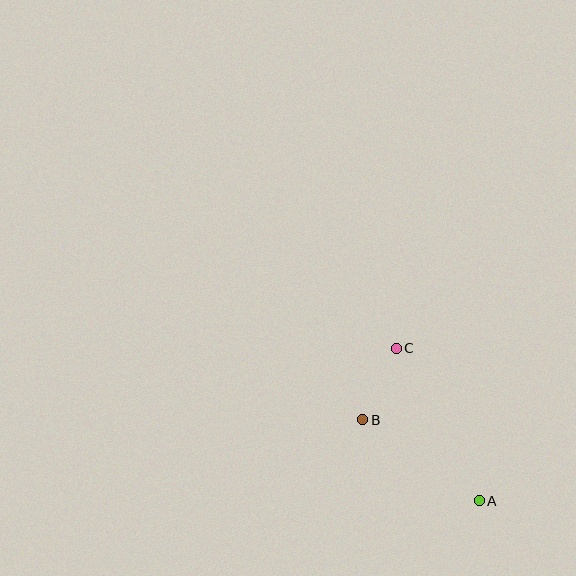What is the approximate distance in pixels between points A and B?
The distance between A and B is approximately 142 pixels.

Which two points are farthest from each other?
Points A and C are farthest from each other.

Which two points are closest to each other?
Points B and C are closest to each other.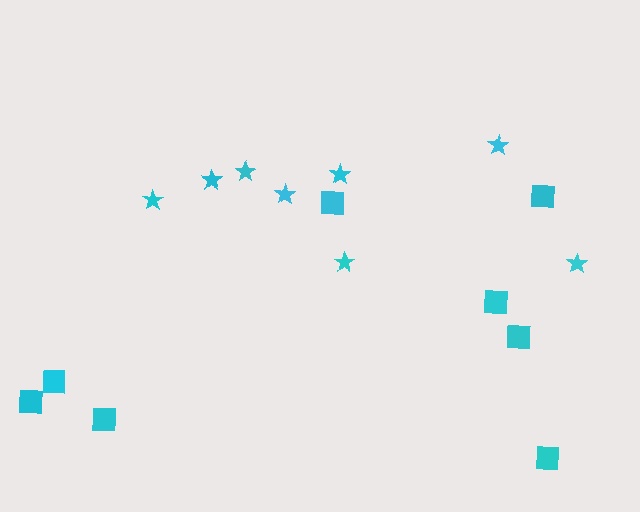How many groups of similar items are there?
There are 2 groups: one group of squares (8) and one group of stars (8).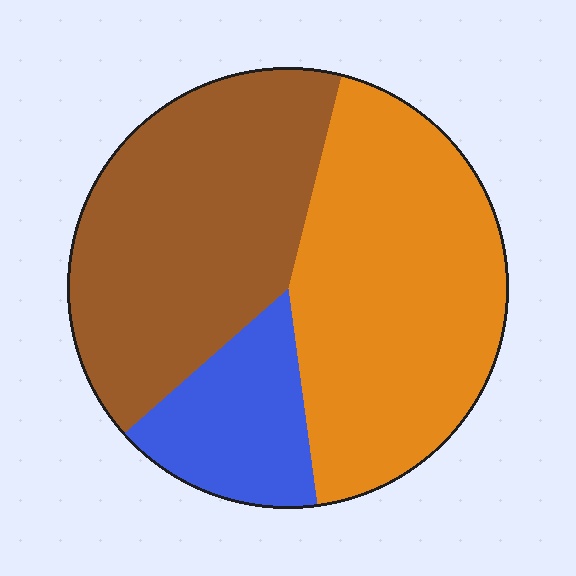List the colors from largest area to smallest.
From largest to smallest: orange, brown, blue.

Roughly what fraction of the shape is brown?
Brown covers roughly 40% of the shape.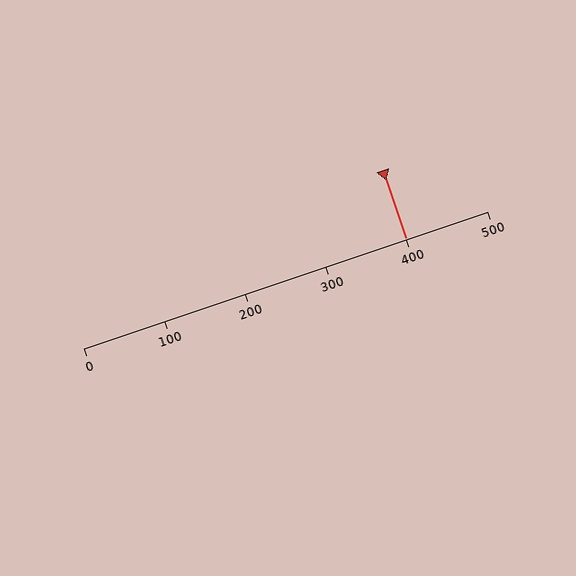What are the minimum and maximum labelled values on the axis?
The axis runs from 0 to 500.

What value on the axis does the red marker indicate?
The marker indicates approximately 400.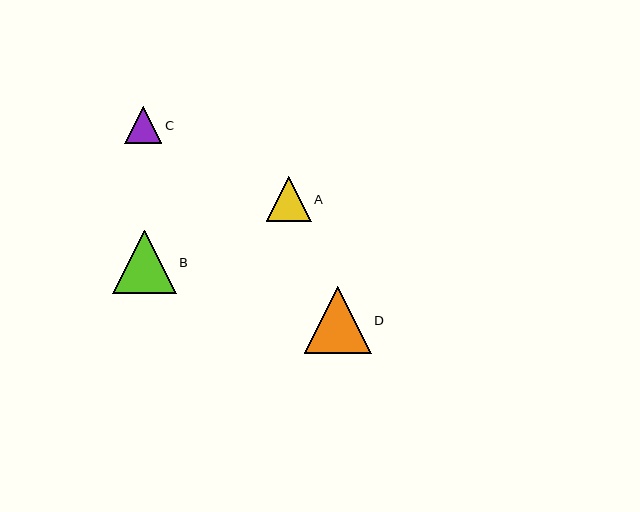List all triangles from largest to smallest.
From largest to smallest: D, B, A, C.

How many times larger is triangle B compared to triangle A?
Triangle B is approximately 1.4 times the size of triangle A.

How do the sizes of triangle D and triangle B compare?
Triangle D and triangle B are approximately the same size.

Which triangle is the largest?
Triangle D is the largest with a size of approximately 67 pixels.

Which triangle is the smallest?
Triangle C is the smallest with a size of approximately 37 pixels.